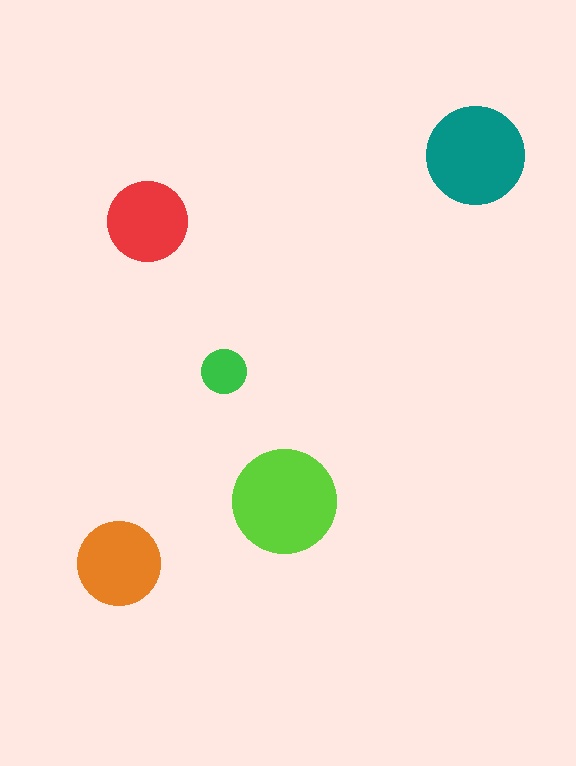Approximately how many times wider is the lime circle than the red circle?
About 1.5 times wider.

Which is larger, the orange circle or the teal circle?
The teal one.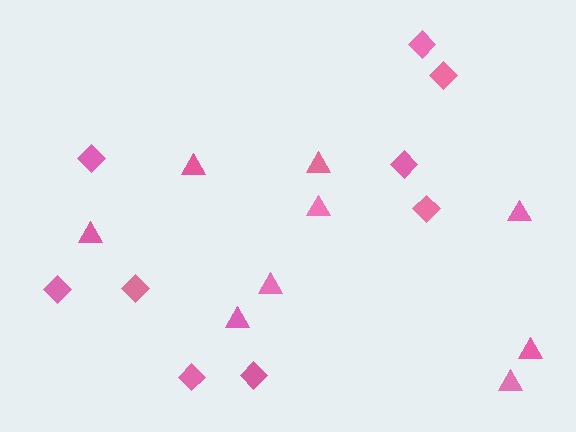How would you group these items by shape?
There are 2 groups: one group of triangles (9) and one group of diamonds (9).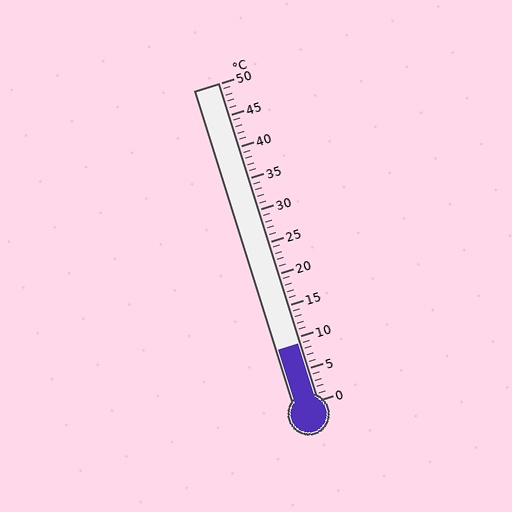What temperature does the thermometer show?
The thermometer shows approximately 9°C.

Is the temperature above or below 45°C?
The temperature is below 45°C.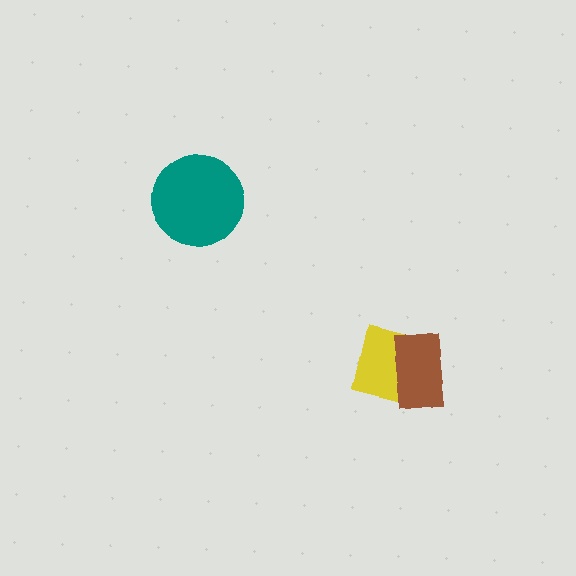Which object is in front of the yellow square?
The brown rectangle is in front of the yellow square.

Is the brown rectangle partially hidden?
No, no other shape covers it.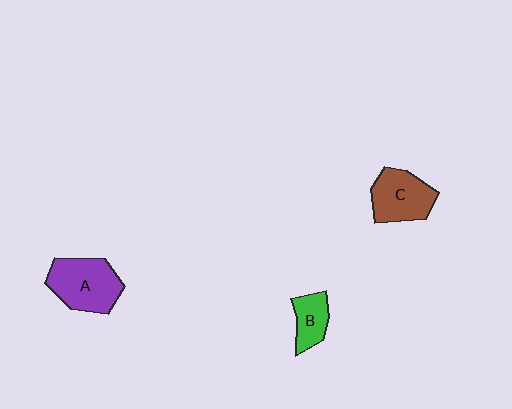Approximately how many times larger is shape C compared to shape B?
Approximately 1.6 times.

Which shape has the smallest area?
Shape B (green).